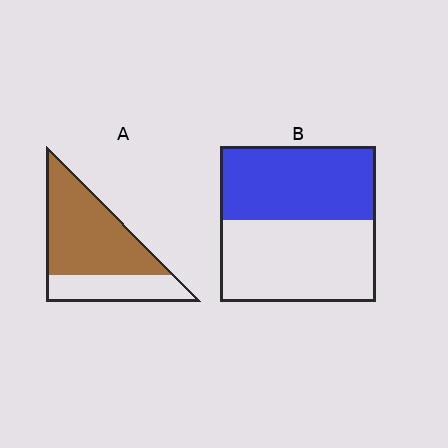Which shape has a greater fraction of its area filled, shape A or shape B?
Shape A.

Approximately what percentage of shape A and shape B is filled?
A is approximately 70% and B is approximately 45%.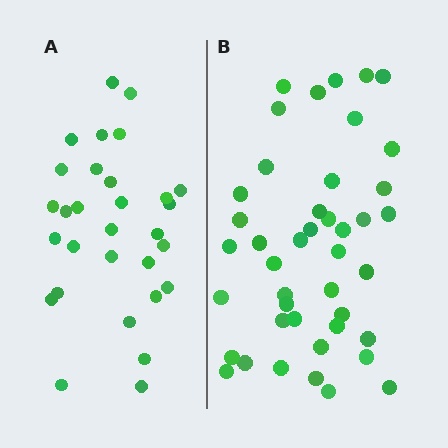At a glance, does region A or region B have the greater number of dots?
Region B (the right region) has more dots.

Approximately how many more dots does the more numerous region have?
Region B has approximately 15 more dots than region A.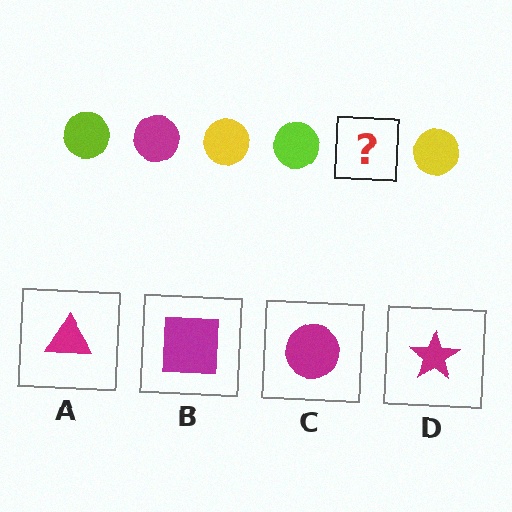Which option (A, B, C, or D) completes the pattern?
C.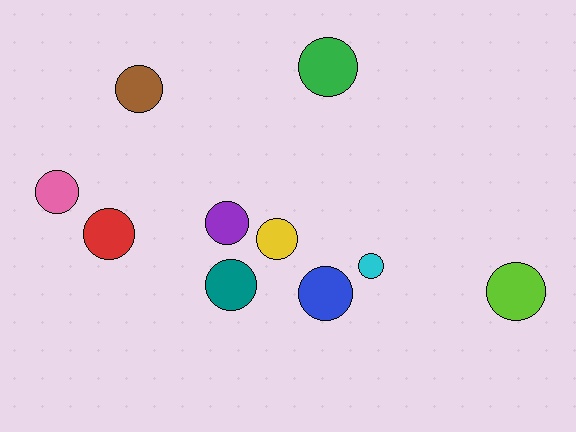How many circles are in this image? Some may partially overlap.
There are 10 circles.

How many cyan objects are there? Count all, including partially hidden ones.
There is 1 cyan object.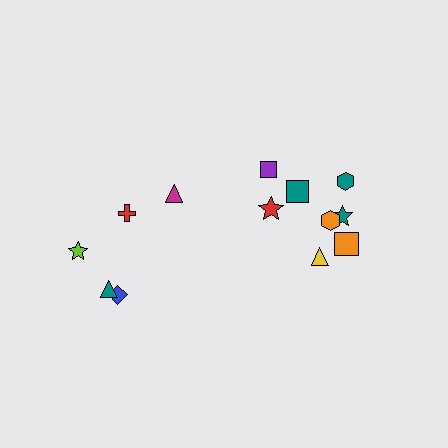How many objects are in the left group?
There are 5 objects.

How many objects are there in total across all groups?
There are 13 objects.